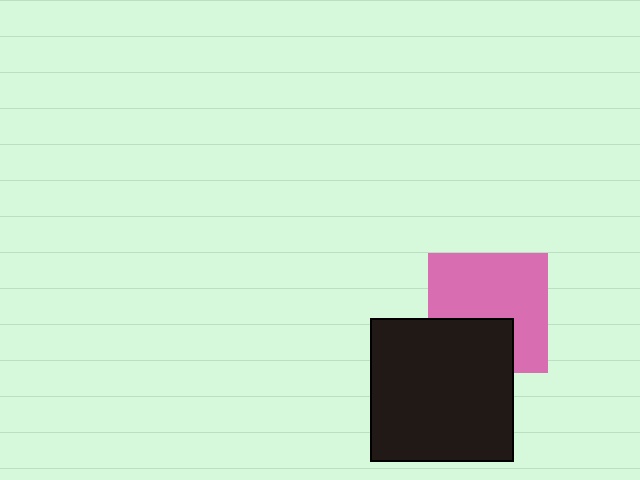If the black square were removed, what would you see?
You would see the complete pink square.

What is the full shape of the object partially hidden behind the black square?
The partially hidden object is a pink square.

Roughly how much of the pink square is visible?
Most of it is visible (roughly 67%).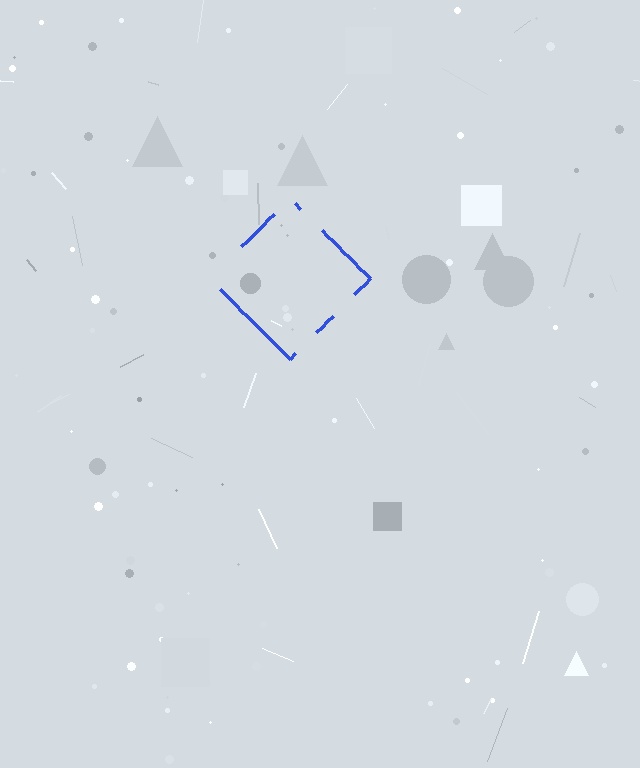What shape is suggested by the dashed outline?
The dashed outline suggests a diamond.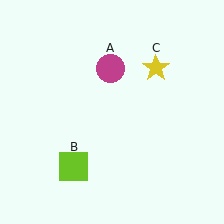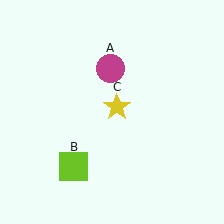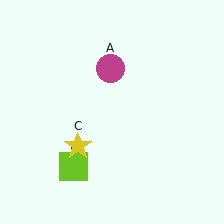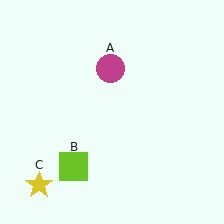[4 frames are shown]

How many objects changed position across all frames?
1 object changed position: yellow star (object C).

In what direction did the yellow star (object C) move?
The yellow star (object C) moved down and to the left.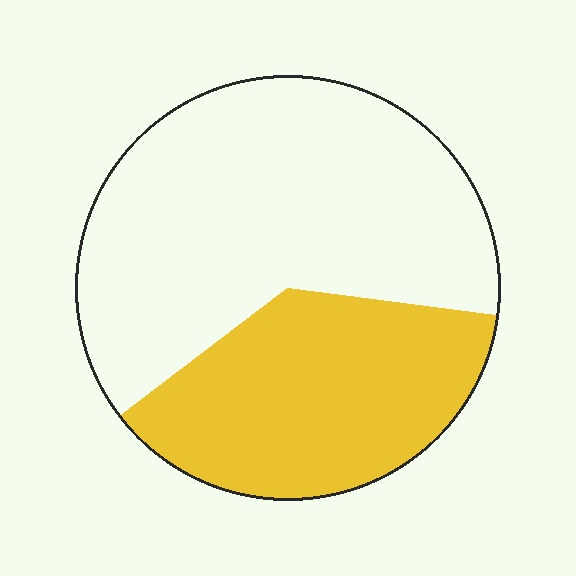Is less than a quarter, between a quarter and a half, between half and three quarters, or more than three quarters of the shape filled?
Between a quarter and a half.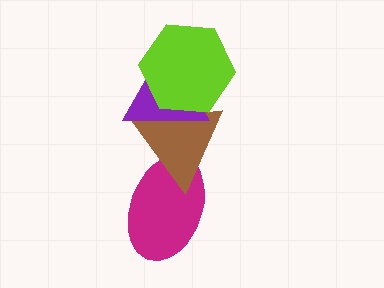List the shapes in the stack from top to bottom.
From top to bottom: the lime hexagon, the purple triangle, the brown triangle, the magenta ellipse.